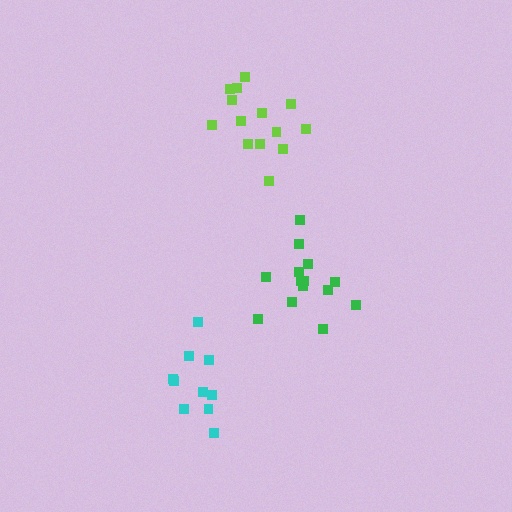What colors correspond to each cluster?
The clusters are colored: cyan, lime, green.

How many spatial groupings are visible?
There are 3 spatial groupings.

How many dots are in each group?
Group 1: 10 dots, Group 2: 14 dots, Group 3: 14 dots (38 total).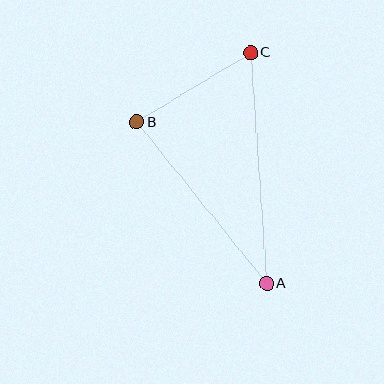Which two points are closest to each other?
Points B and C are closest to each other.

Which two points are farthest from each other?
Points A and C are farthest from each other.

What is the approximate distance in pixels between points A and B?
The distance between A and B is approximately 207 pixels.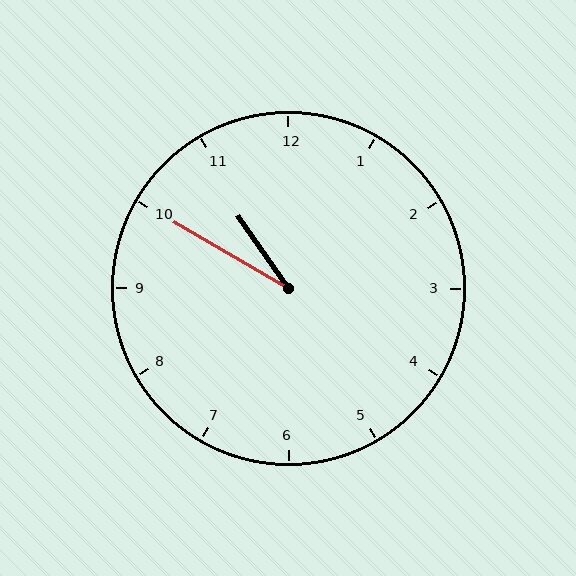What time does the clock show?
10:50.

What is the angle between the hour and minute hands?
Approximately 25 degrees.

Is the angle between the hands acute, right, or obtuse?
It is acute.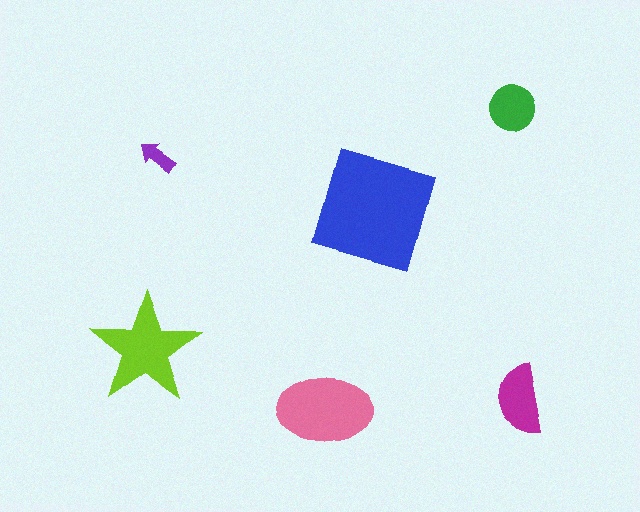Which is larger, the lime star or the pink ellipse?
The pink ellipse.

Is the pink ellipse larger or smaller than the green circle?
Larger.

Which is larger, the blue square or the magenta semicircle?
The blue square.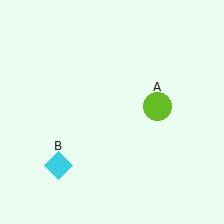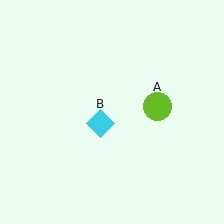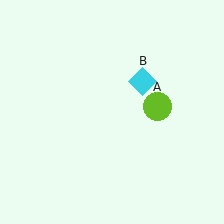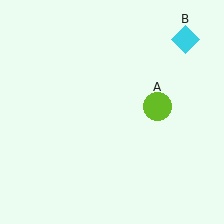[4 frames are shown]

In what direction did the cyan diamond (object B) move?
The cyan diamond (object B) moved up and to the right.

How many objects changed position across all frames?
1 object changed position: cyan diamond (object B).